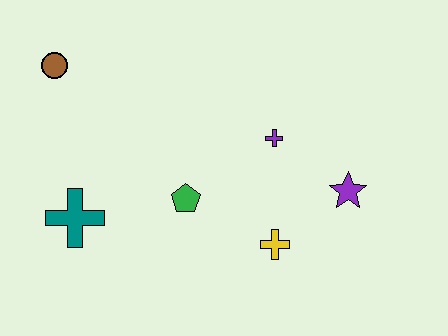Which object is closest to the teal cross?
The green pentagon is closest to the teal cross.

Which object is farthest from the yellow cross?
The brown circle is farthest from the yellow cross.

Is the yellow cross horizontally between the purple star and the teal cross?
Yes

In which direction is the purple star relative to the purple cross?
The purple star is to the right of the purple cross.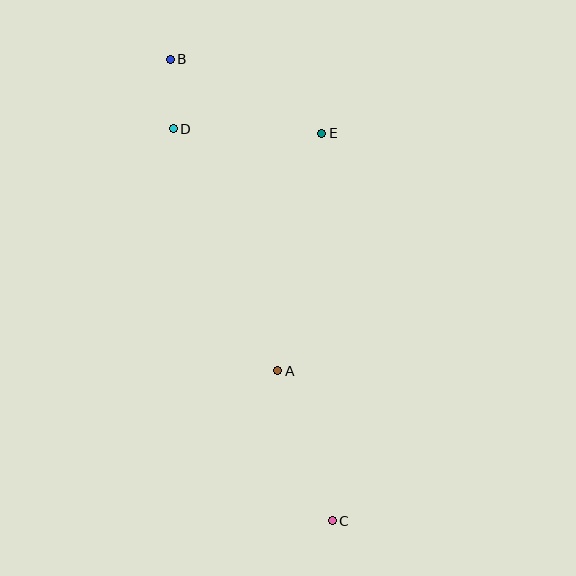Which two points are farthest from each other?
Points B and C are farthest from each other.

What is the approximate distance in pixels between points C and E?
The distance between C and E is approximately 388 pixels.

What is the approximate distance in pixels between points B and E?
The distance between B and E is approximately 169 pixels.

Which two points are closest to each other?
Points B and D are closest to each other.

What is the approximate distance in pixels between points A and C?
The distance between A and C is approximately 160 pixels.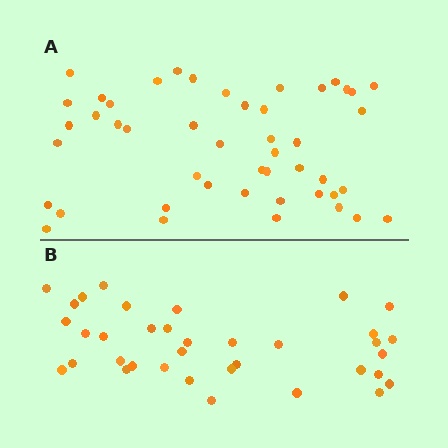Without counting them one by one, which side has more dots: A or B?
Region A (the top region) has more dots.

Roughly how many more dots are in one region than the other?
Region A has roughly 12 or so more dots than region B.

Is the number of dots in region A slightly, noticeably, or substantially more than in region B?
Region A has noticeably more, but not dramatically so. The ratio is roughly 1.3 to 1.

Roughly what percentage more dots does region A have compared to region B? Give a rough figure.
About 30% more.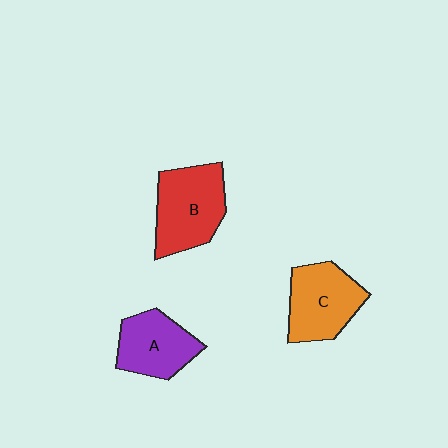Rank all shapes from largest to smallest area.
From largest to smallest: B (red), C (orange), A (purple).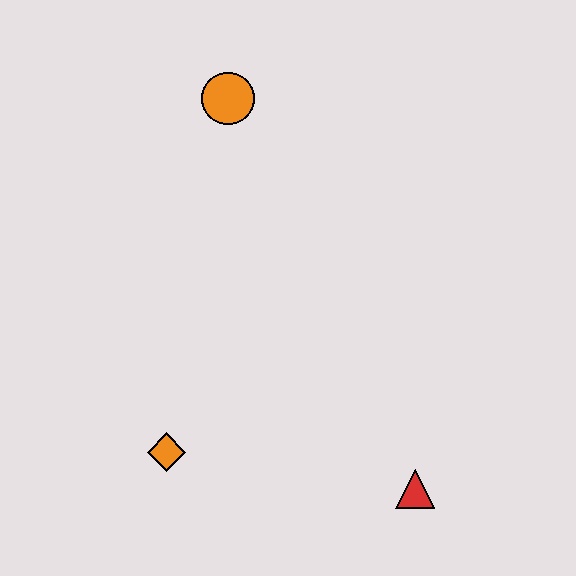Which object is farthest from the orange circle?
The red triangle is farthest from the orange circle.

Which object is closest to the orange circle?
The orange diamond is closest to the orange circle.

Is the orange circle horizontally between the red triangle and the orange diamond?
Yes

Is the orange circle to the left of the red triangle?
Yes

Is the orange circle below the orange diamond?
No